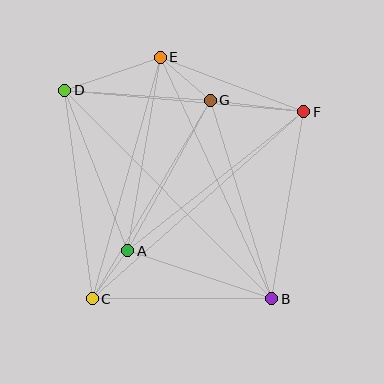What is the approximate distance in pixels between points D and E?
The distance between D and E is approximately 101 pixels.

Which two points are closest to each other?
Points A and C are closest to each other.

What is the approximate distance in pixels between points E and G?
The distance between E and G is approximately 66 pixels.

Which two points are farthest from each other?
Points B and D are farthest from each other.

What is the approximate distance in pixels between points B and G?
The distance between B and G is approximately 208 pixels.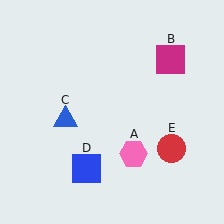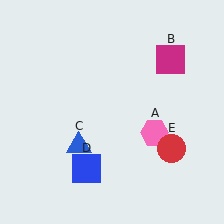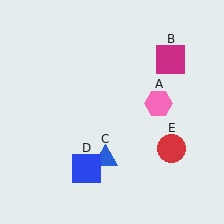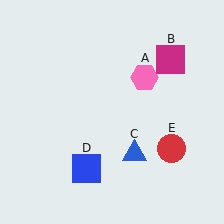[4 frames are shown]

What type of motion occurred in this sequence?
The pink hexagon (object A), blue triangle (object C) rotated counterclockwise around the center of the scene.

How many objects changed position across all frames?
2 objects changed position: pink hexagon (object A), blue triangle (object C).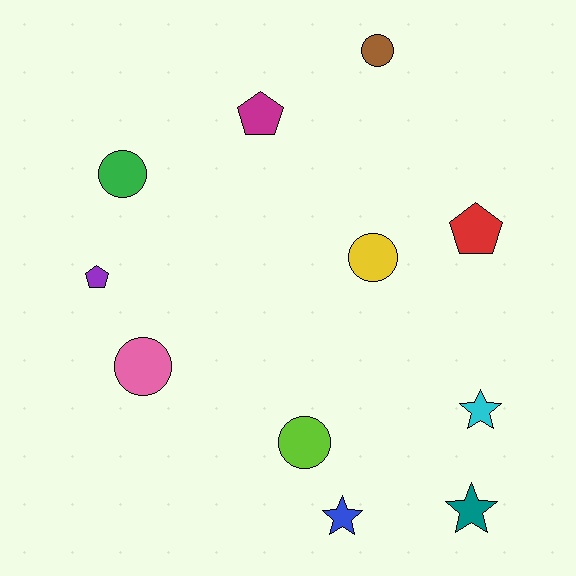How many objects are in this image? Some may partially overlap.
There are 11 objects.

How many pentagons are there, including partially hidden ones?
There are 3 pentagons.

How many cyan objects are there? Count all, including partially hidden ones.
There is 1 cyan object.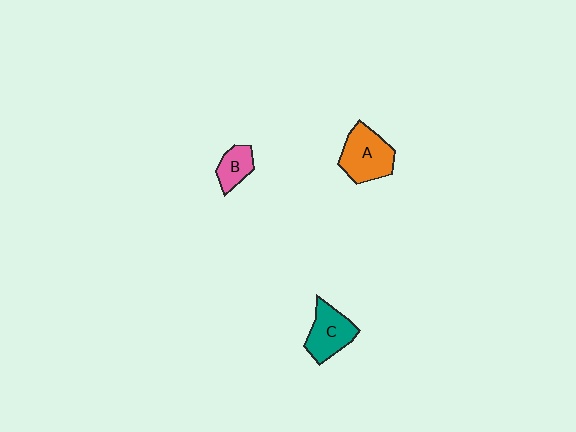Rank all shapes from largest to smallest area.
From largest to smallest: A (orange), C (teal), B (pink).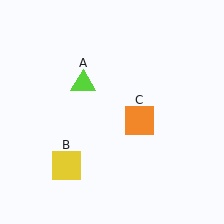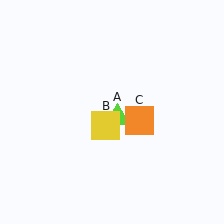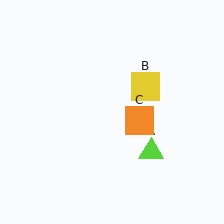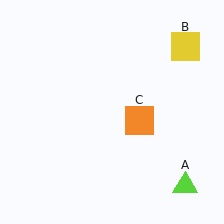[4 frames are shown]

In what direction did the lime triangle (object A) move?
The lime triangle (object A) moved down and to the right.